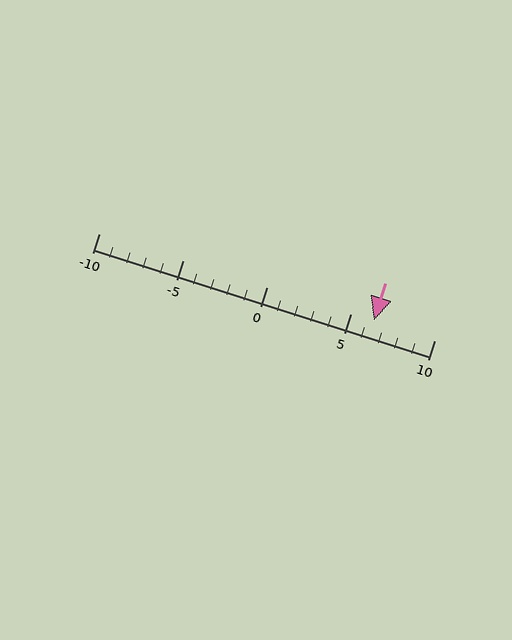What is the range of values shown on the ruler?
The ruler shows values from -10 to 10.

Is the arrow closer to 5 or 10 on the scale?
The arrow is closer to 5.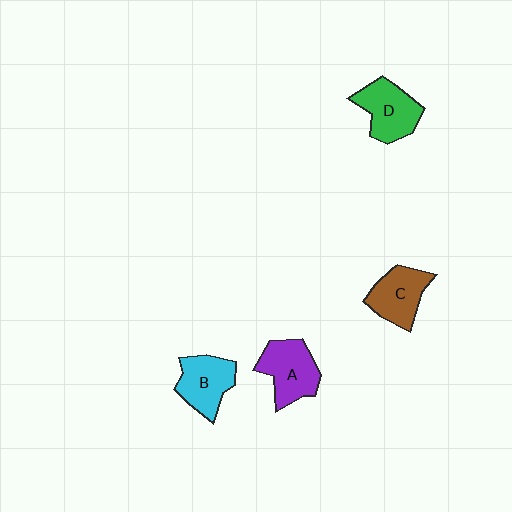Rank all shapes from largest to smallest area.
From largest to smallest: A (purple), D (green), B (cyan), C (brown).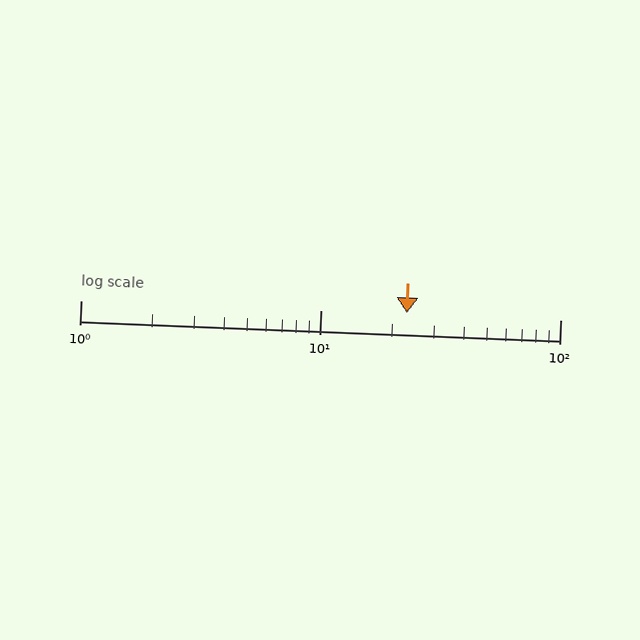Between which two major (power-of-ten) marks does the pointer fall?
The pointer is between 10 and 100.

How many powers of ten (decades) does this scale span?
The scale spans 2 decades, from 1 to 100.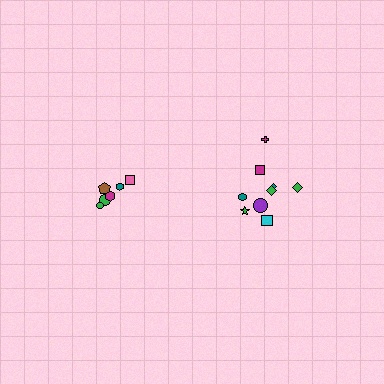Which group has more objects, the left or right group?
The right group.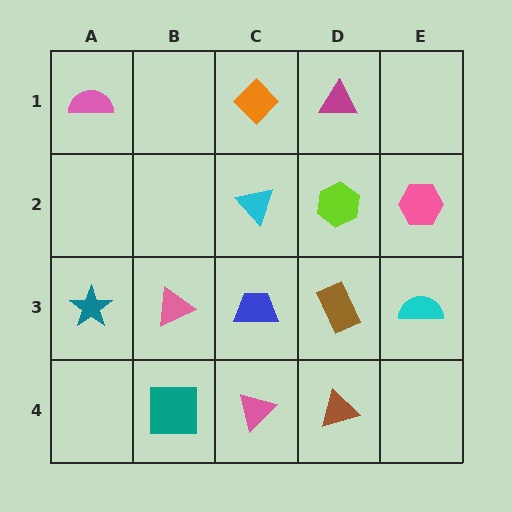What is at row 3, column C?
A blue trapezoid.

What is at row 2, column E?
A pink hexagon.